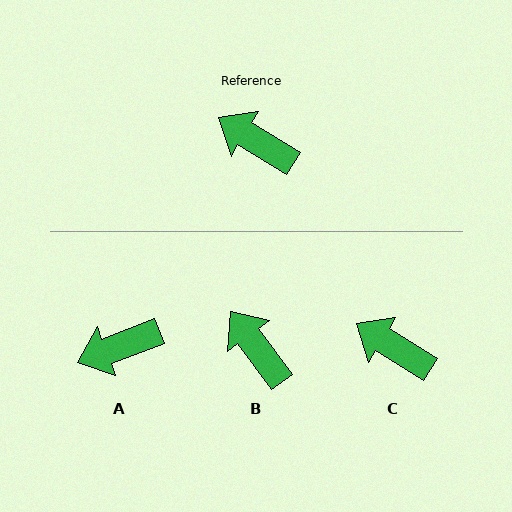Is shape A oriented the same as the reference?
No, it is off by about 52 degrees.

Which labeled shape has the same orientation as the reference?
C.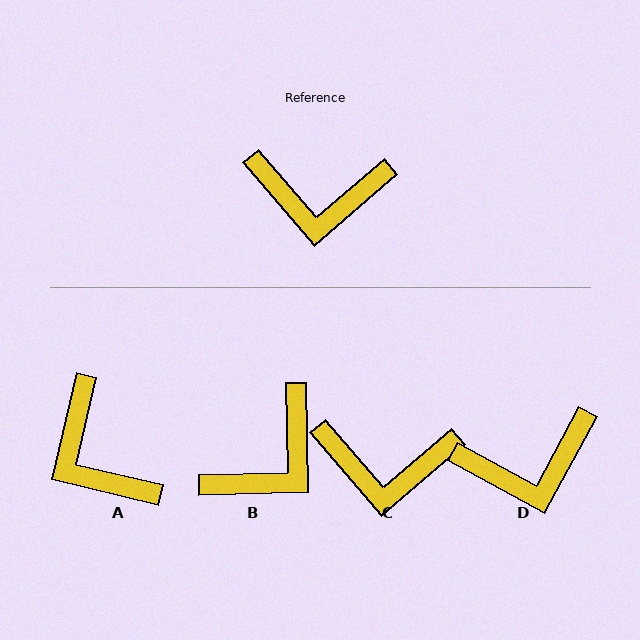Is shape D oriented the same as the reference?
No, it is off by about 21 degrees.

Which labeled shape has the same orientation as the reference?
C.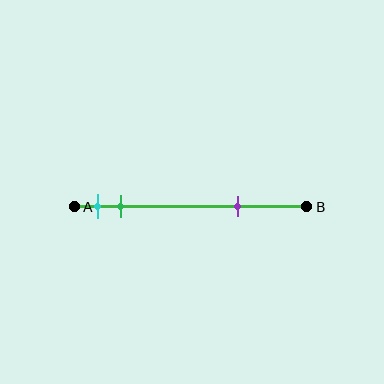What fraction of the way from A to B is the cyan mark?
The cyan mark is approximately 10% (0.1) of the way from A to B.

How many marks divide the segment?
There are 3 marks dividing the segment.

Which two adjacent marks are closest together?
The cyan and green marks are the closest adjacent pair.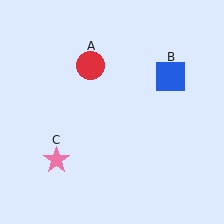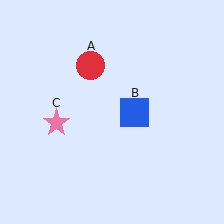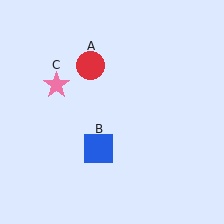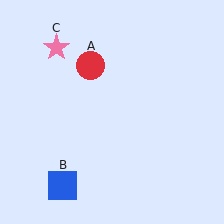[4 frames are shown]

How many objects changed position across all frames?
2 objects changed position: blue square (object B), pink star (object C).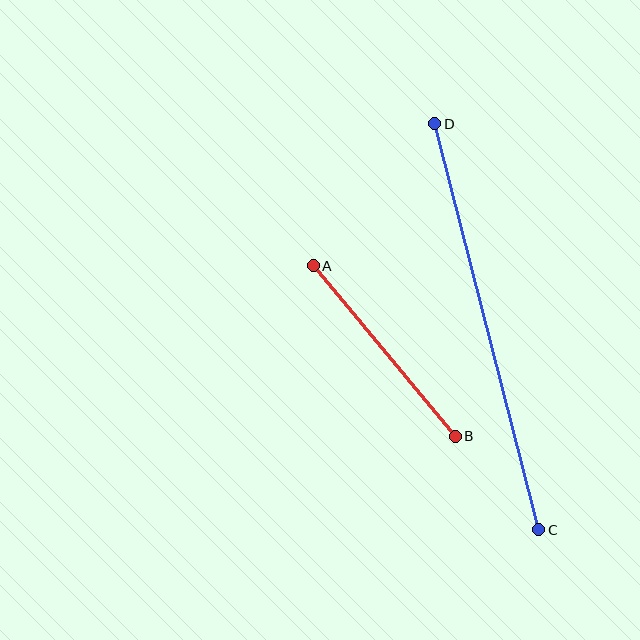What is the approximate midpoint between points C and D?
The midpoint is at approximately (487, 327) pixels.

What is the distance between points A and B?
The distance is approximately 222 pixels.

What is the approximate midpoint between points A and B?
The midpoint is at approximately (384, 351) pixels.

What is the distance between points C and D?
The distance is approximately 419 pixels.